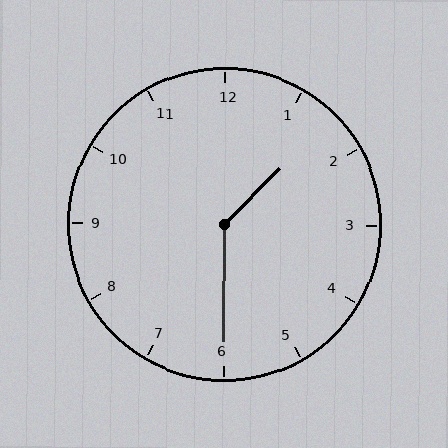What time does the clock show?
1:30.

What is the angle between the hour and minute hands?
Approximately 135 degrees.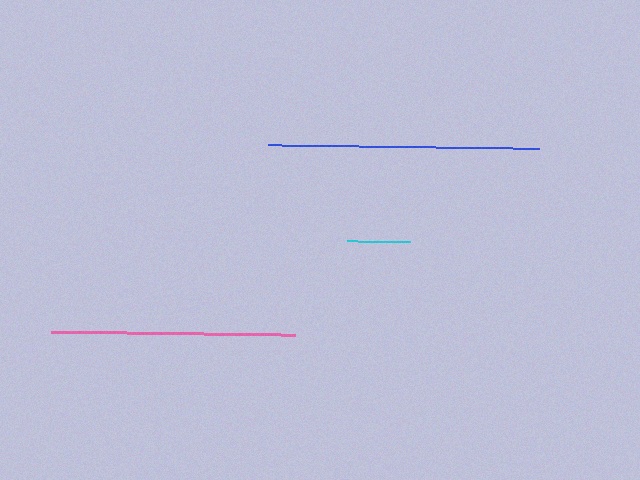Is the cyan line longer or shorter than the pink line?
The pink line is longer than the cyan line.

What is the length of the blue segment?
The blue segment is approximately 271 pixels long.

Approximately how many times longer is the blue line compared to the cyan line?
The blue line is approximately 4.3 times the length of the cyan line.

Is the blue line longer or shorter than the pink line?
The blue line is longer than the pink line.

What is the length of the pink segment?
The pink segment is approximately 244 pixels long.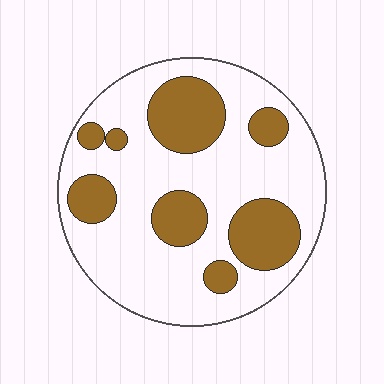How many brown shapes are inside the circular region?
8.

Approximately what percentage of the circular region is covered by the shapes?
Approximately 30%.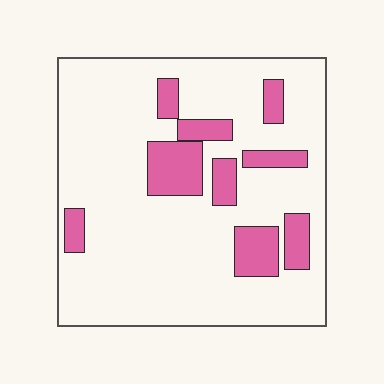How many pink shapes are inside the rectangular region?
9.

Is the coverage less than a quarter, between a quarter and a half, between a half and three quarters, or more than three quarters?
Less than a quarter.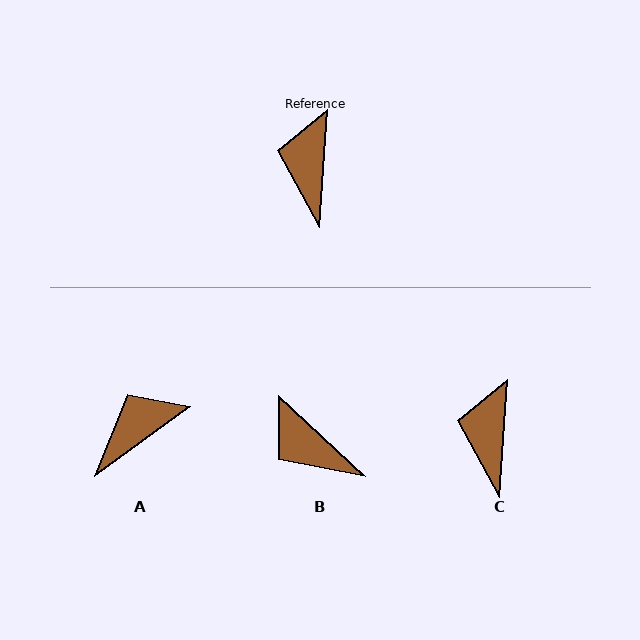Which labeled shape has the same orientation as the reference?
C.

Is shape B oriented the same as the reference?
No, it is off by about 51 degrees.